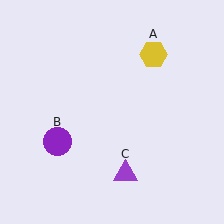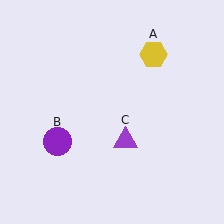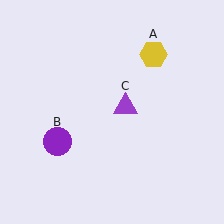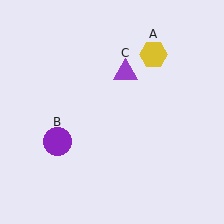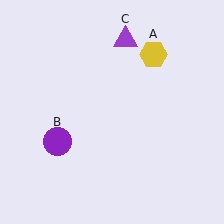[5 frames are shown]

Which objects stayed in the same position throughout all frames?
Yellow hexagon (object A) and purple circle (object B) remained stationary.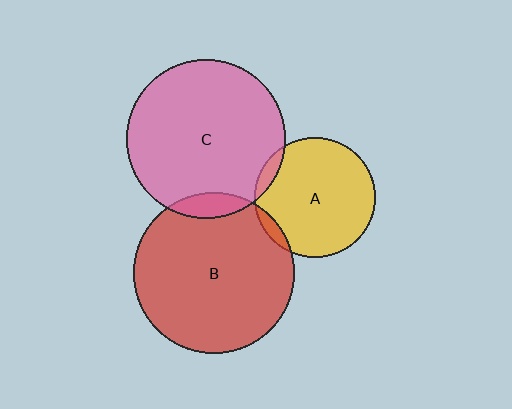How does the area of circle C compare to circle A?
Approximately 1.7 times.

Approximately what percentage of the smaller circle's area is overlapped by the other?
Approximately 5%.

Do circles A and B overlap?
Yes.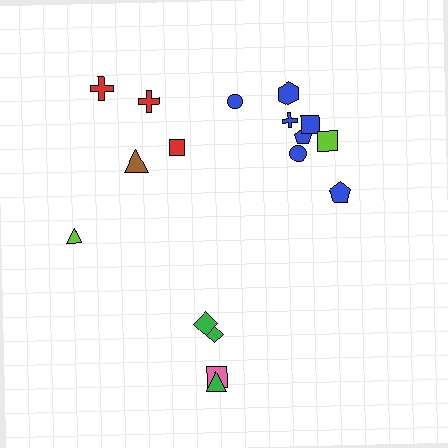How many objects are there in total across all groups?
There are 17 objects.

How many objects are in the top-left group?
There are 5 objects.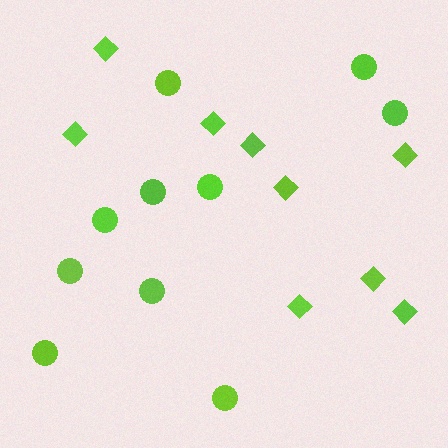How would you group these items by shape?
There are 2 groups: one group of circles (10) and one group of diamonds (9).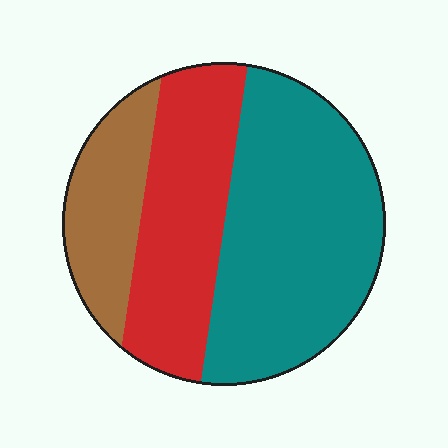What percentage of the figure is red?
Red takes up about one third (1/3) of the figure.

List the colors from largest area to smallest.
From largest to smallest: teal, red, brown.